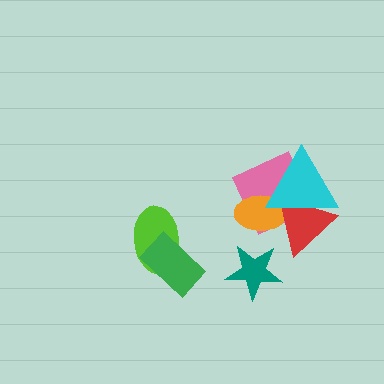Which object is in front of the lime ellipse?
The green rectangle is in front of the lime ellipse.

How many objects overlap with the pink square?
3 objects overlap with the pink square.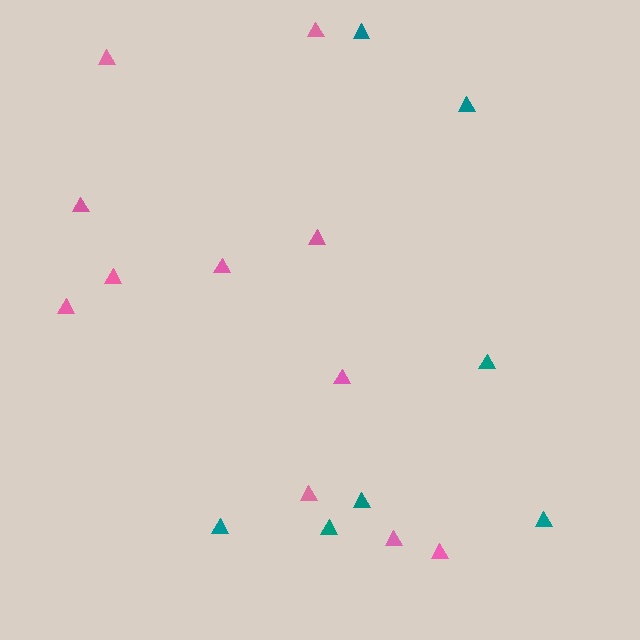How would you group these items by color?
There are 2 groups: one group of teal triangles (7) and one group of pink triangles (11).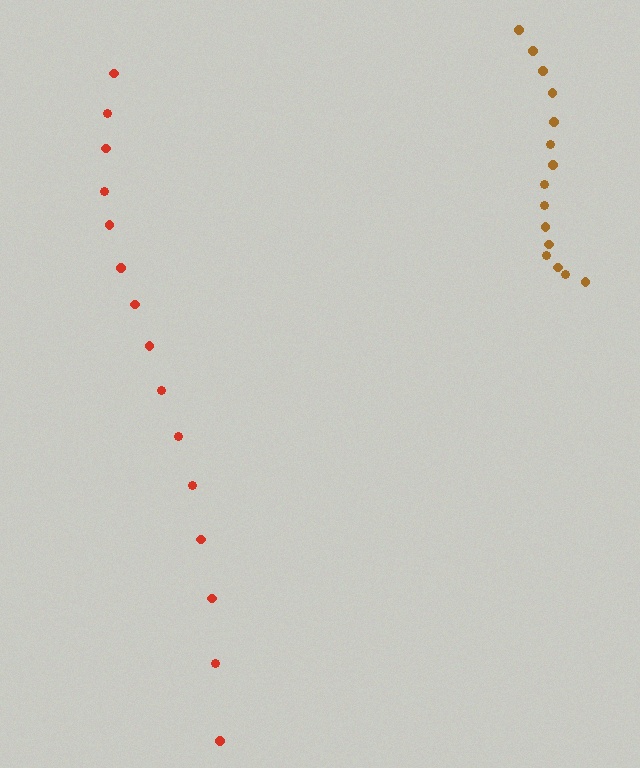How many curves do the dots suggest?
There are 2 distinct paths.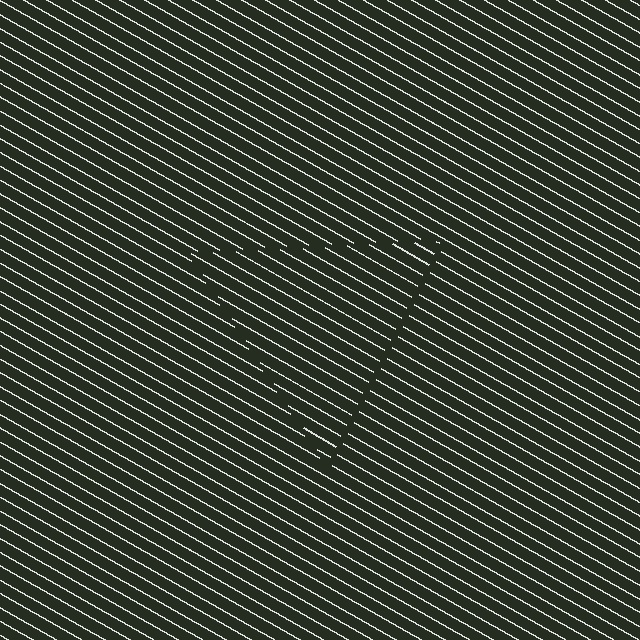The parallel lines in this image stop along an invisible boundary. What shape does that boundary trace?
An illusory triangle. The interior of the shape contains the same grating, shifted by half a period — the contour is defined by the phase discontinuity where line-ends from the inner and outer gratings abut.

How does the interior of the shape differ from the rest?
The interior of the shape contains the same grating, shifted by half a period — the contour is defined by the phase discontinuity where line-ends from the inner and outer gratings abut.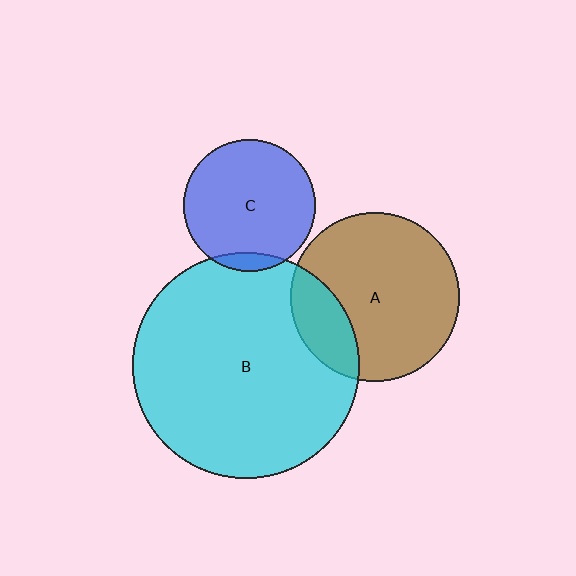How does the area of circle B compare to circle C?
Approximately 3.0 times.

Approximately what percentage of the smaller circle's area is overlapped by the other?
Approximately 20%.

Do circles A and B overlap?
Yes.